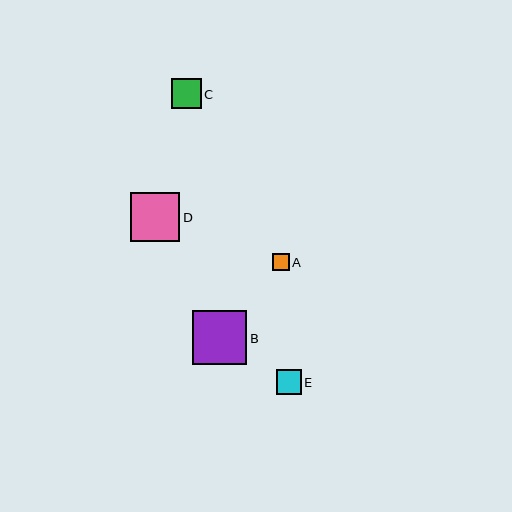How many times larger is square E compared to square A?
Square E is approximately 1.5 times the size of square A.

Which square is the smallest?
Square A is the smallest with a size of approximately 16 pixels.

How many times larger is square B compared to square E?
Square B is approximately 2.2 times the size of square E.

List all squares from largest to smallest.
From largest to smallest: B, D, C, E, A.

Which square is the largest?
Square B is the largest with a size of approximately 54 pixels.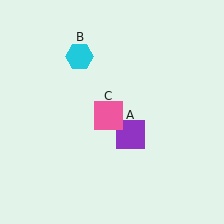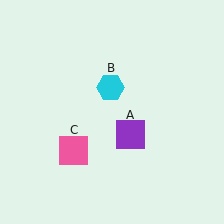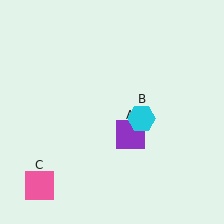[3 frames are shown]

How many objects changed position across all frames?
2 objects changed position: cyan hexagon (object B), pink square (object C).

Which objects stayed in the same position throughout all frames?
Purple square (object A) remained stationary.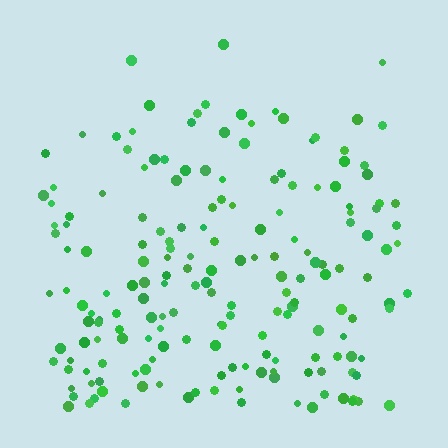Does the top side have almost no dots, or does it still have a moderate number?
Still a moderate number, just noticeably fewer than the bottom.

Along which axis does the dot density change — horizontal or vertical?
Vertical.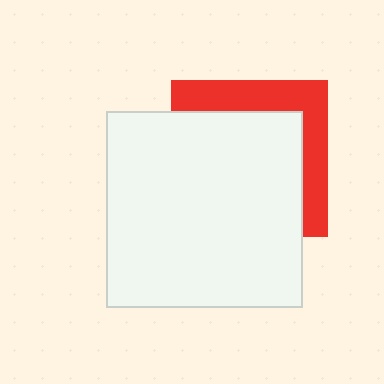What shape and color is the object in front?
The object in front is a white square.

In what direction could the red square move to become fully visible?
The red square could move toward the upper-right. That would shift it out from behind the white square entirely.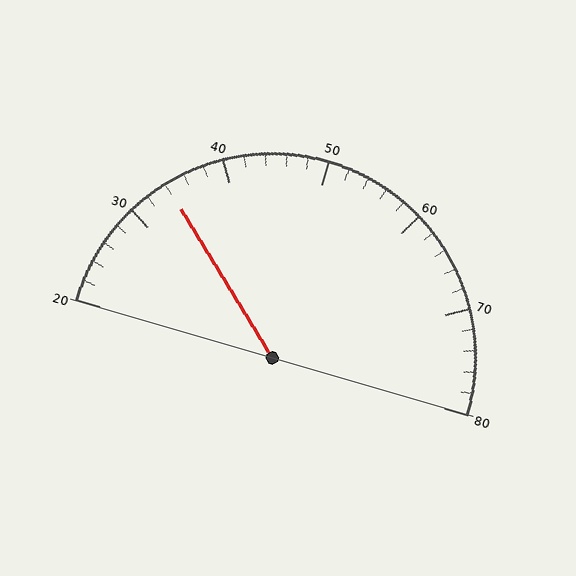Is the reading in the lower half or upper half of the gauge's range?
The reading is in the lower half of the range (20 to 80).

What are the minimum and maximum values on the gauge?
The gauge ranges from 20 to 80.